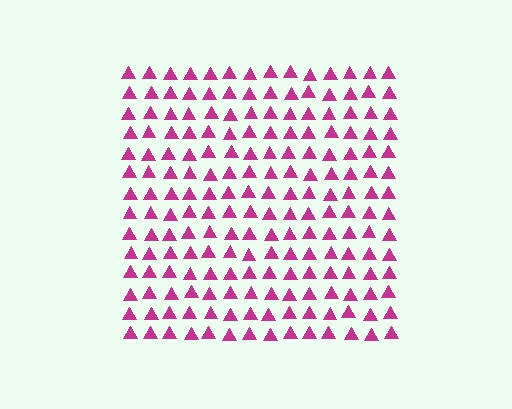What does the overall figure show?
The overall figure shows a square.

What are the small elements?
The small elements are triangles.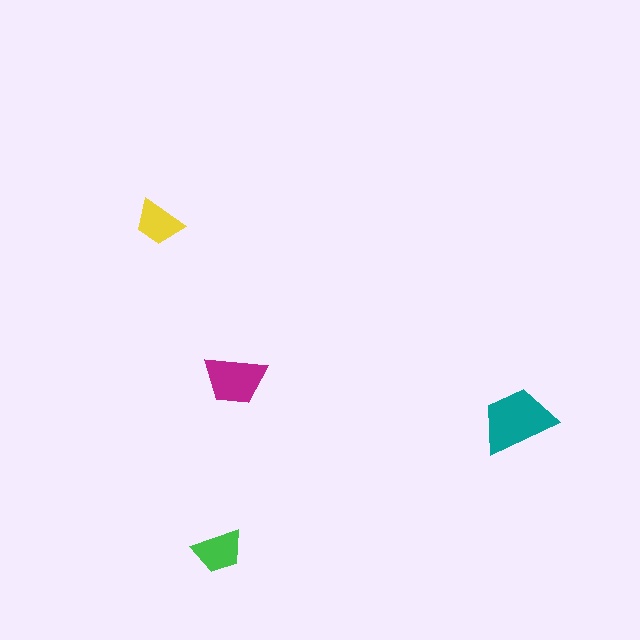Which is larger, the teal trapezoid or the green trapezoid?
The teal one.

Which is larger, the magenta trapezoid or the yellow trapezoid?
The magenta one.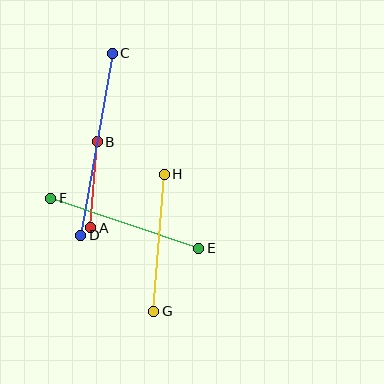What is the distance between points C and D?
The distance is approximately 185 pixels.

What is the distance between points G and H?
The distance is approximately 138 pixels.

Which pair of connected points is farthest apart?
Points C and D are farthest apart.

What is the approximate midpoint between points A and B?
The midpoint is at approximately (94, 185) pixels.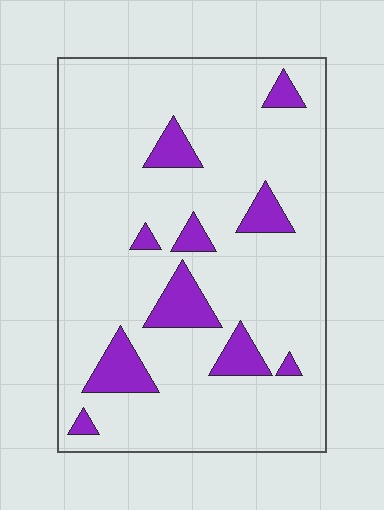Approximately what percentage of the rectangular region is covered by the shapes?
Approximately 15%.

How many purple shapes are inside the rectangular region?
10.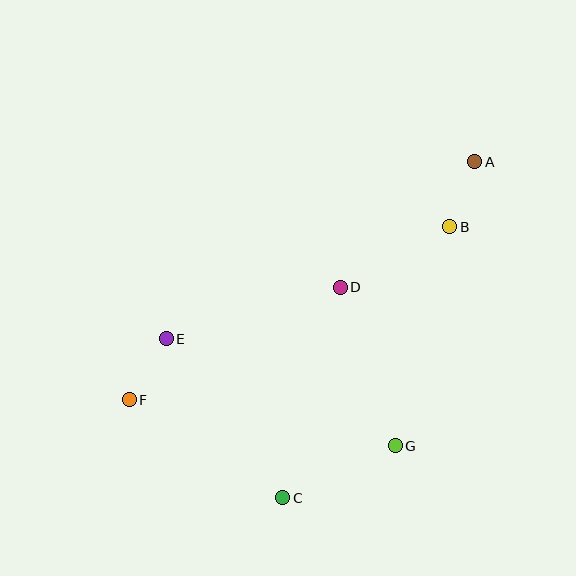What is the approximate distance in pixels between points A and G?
The distance between A and G is approximately 295 pixels.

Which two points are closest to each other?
Points A and B are closest to each other.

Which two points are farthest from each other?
Points A and F are farthest from each other.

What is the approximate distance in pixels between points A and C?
The distance between A and C is approximately 387 pixels.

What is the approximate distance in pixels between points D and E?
The distance between D and E is approximately 182 pixels.